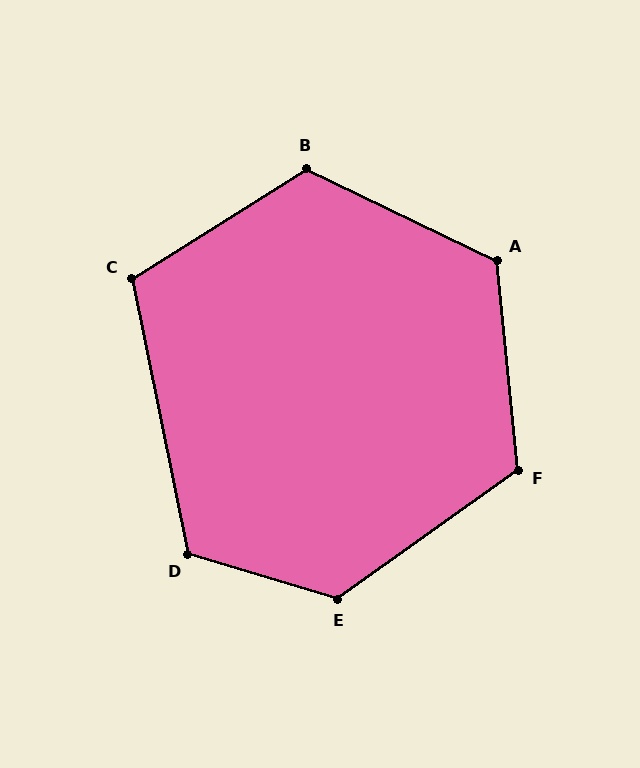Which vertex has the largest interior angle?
E, at approximately 128 degrees.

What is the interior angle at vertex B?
Approximately 122 degrees (obtuse).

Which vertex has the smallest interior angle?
C, at approximately 111 degrees.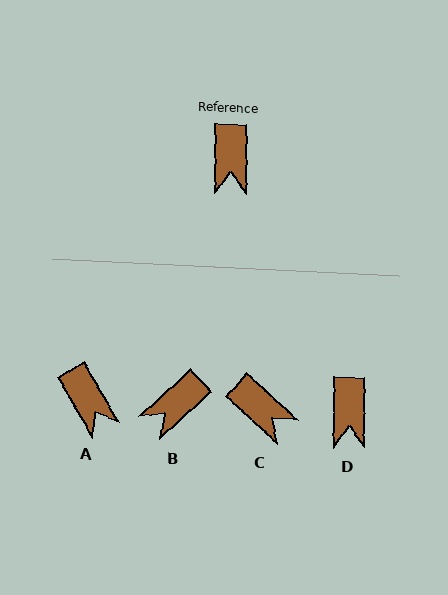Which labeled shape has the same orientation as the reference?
D.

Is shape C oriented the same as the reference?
No, it is off by about 48 degrees.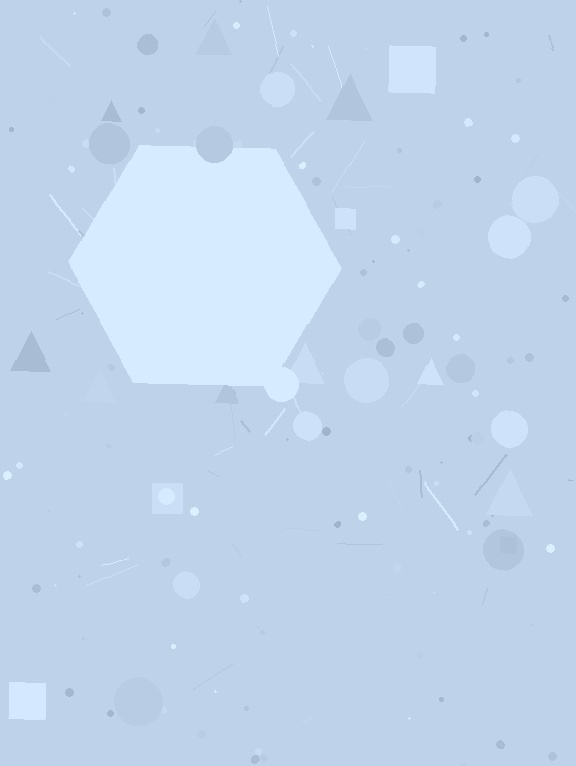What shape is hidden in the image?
A hexagon is hidden in the image.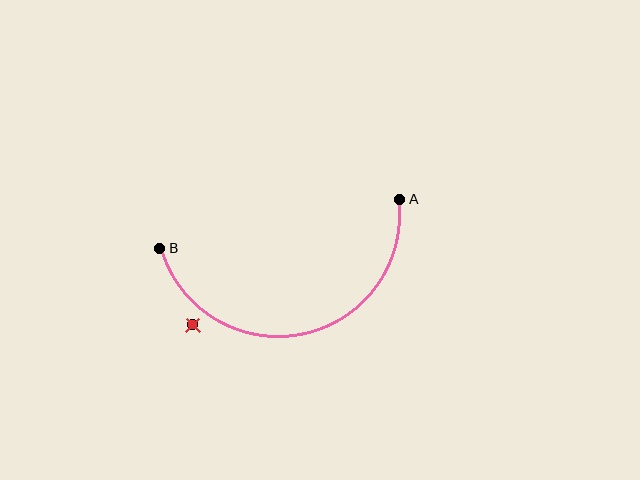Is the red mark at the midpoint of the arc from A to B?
No — the red mark does not lie on the arc at all. It sits slightly outside the curve.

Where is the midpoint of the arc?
The arc midpoint is the point on the curve farthest from the straight line joining A and B. It sits below that line.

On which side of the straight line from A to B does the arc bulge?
The arc bulges below the straight line connecting A and B.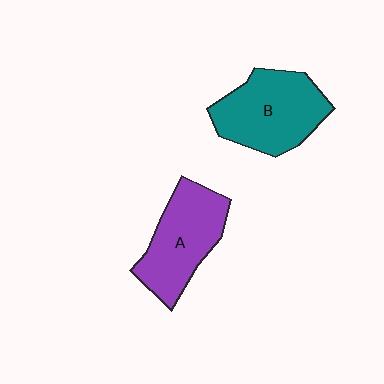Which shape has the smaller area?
Shape A (purple).